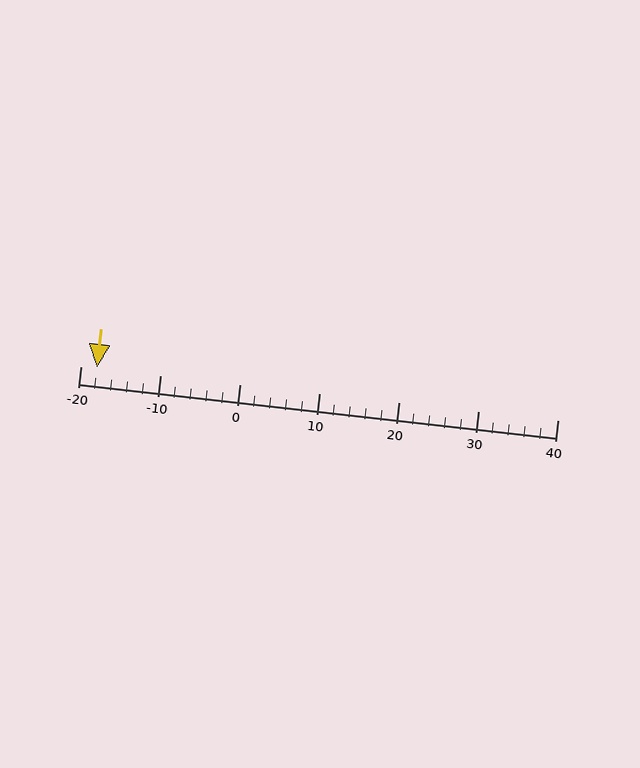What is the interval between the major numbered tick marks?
The major tick marks are spaced 10 units apart.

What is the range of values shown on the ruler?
The ruler shows values from -20 to 40.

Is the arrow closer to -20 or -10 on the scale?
The arrow is closer to -20.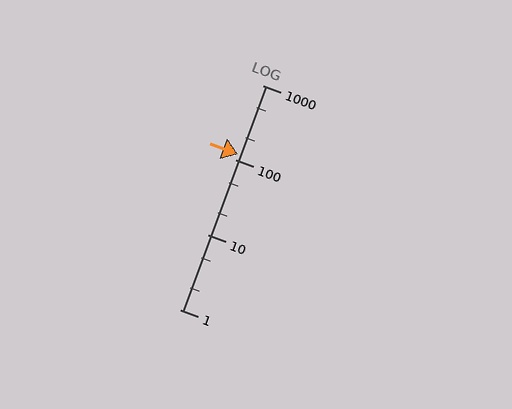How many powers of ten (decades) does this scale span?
The scale spans 3 decades, from 1 to 1000.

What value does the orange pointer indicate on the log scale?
The pointer indicates approximately 120.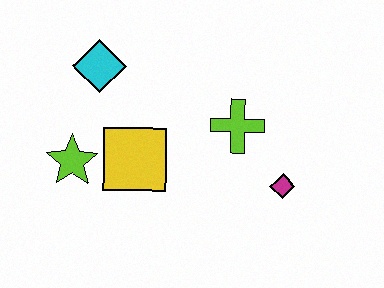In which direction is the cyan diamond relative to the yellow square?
The cyan diamond is above the yellow square.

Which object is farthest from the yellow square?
The magenta diamond is farthest from the yellow square.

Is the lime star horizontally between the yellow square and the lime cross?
No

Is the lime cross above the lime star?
Yes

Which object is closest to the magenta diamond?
The lime cross is closest to the magenta diamond.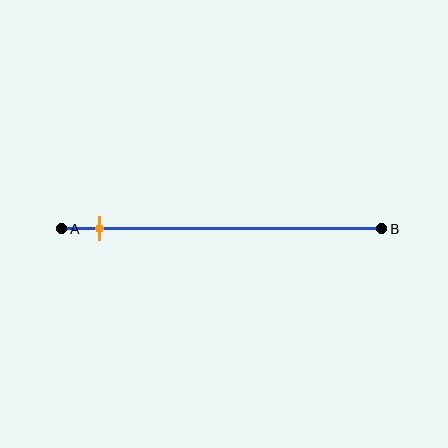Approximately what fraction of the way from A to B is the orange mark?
The orange mark is approximately 10% of the way from A to B.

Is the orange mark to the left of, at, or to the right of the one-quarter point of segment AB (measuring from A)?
The orange mark is to the left of the one-quarter point of segment AB.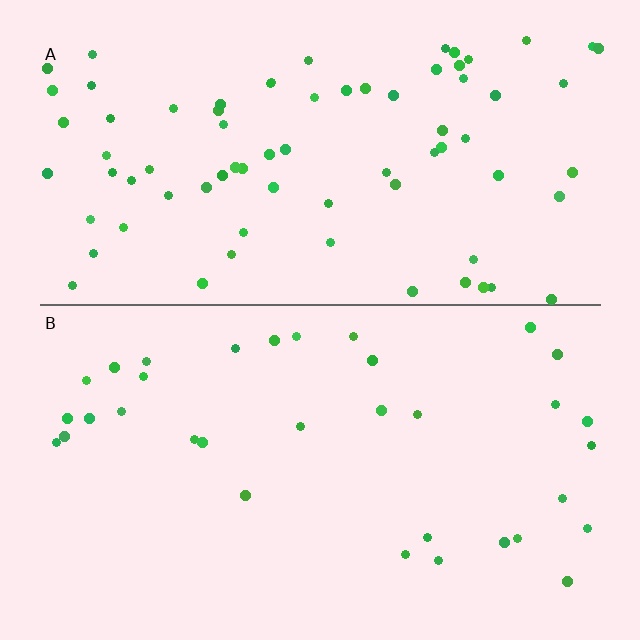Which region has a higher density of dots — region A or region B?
A (the top).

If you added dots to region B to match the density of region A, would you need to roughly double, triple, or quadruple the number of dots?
Approximately double.